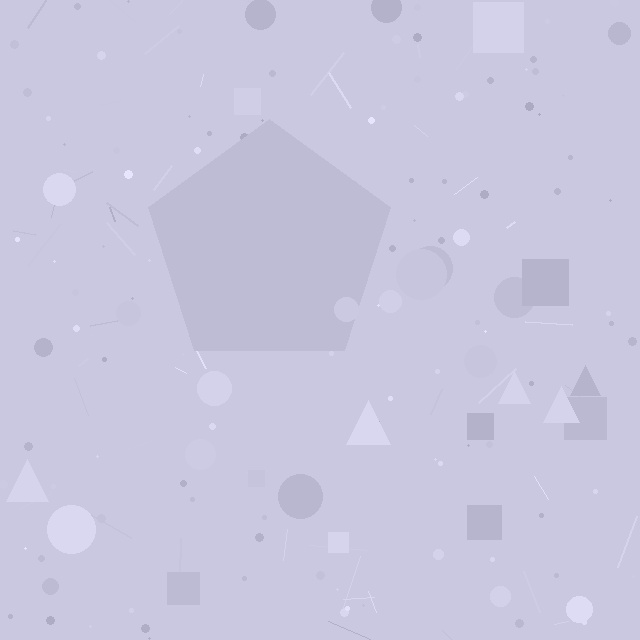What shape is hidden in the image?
A pentagon is hidden in the image.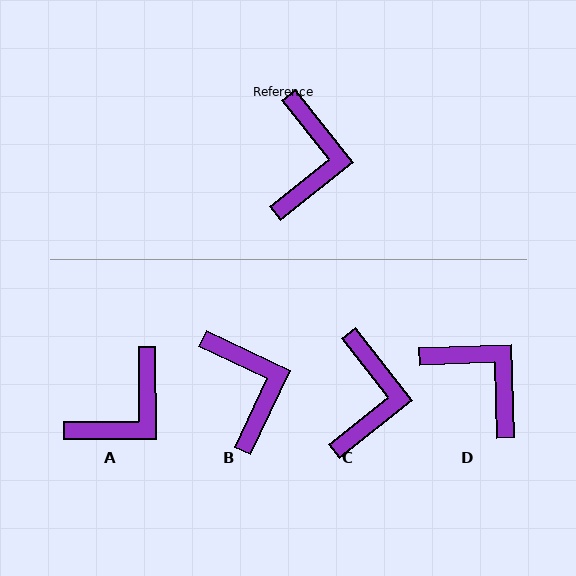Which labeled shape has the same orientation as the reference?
C.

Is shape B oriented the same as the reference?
No, it is off by about 27 degrees.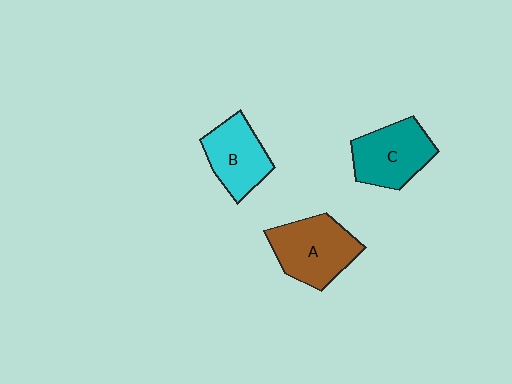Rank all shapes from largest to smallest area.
From largest to smallest: A (brown), C (teal), B (cyan).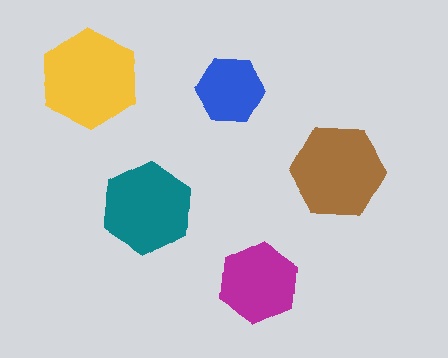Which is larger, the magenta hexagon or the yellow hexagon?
The yellow one.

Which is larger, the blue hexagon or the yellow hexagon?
The yellow one.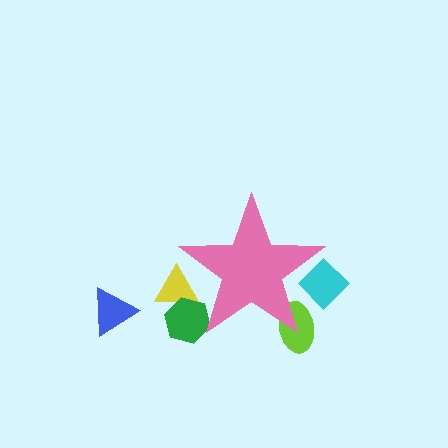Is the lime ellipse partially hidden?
Yes, the lime ellipse is partially hidden behind the pink star.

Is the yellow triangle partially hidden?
Yes, the yellow triangle is partially hidden behind the pink star.